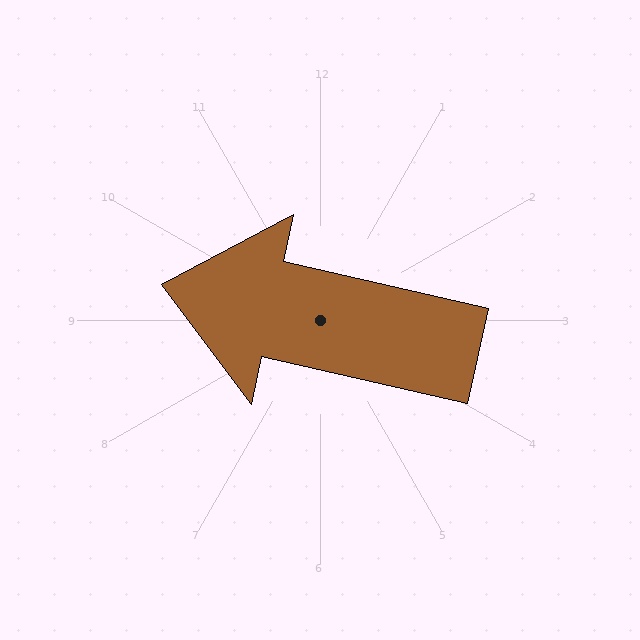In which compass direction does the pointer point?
West.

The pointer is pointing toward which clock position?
Roughly 9 o'clock.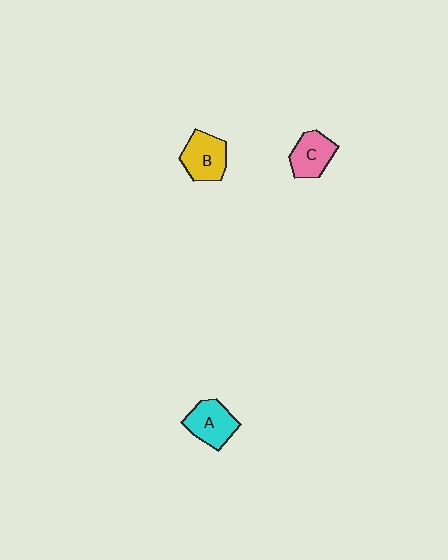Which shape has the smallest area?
Shape C (pink).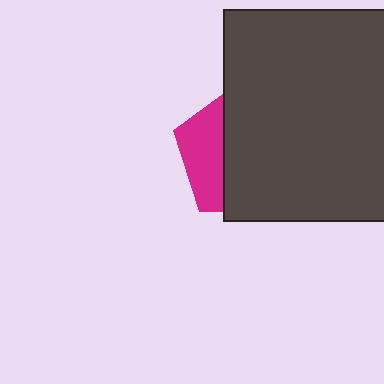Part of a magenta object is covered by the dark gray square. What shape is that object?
It is a pentagon.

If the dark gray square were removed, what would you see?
You would see the complete magenta pentagon.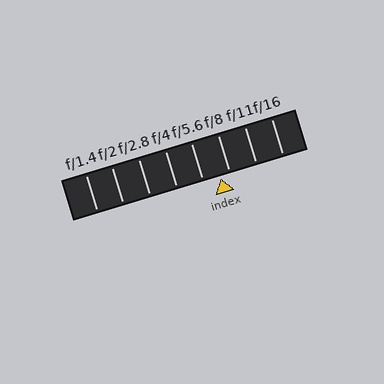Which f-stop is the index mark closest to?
The index mark is closest to f/8.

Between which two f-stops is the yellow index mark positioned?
The index mark is between f/5.6 and f/8.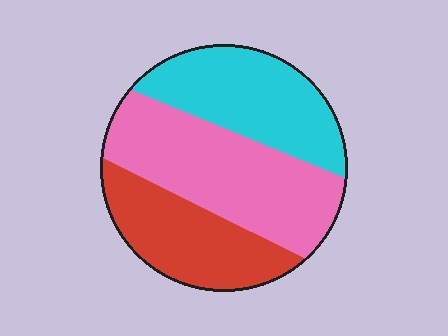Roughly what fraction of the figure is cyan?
Cyan covers around 30% of the figure.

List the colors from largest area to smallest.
From largest to smallest: pink, cyan, red.